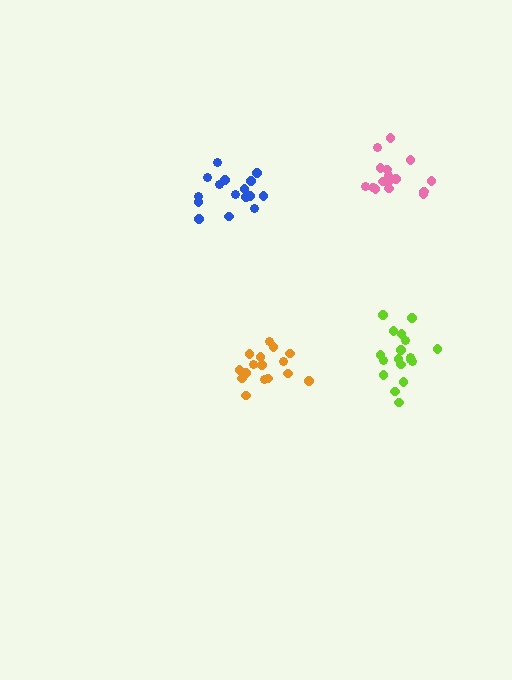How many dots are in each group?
Group 1: 16 dots, Group 2: 18 dots, Group 3: 17 dots, Group 4: 16 dots (67 total).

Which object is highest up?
The pink cluster is topmost.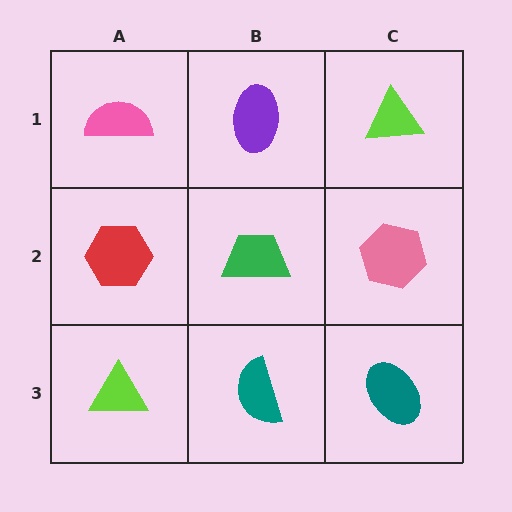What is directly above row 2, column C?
A lime triangle.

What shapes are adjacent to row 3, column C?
A pink hexagon (row 2, column C), a teal semicircle (row 3, column B).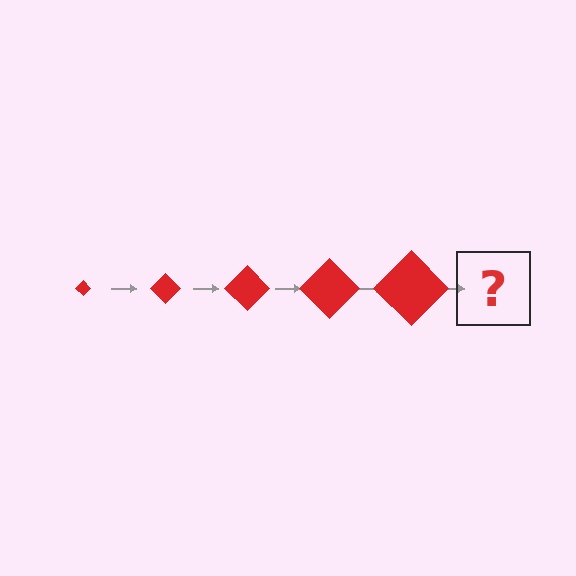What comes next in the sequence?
The next element should be a red diamond, larger than the previous one.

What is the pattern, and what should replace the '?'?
The pattern is that the diamond gets progressively larger each step. The '?' should be a red diamond, larger than the previous one.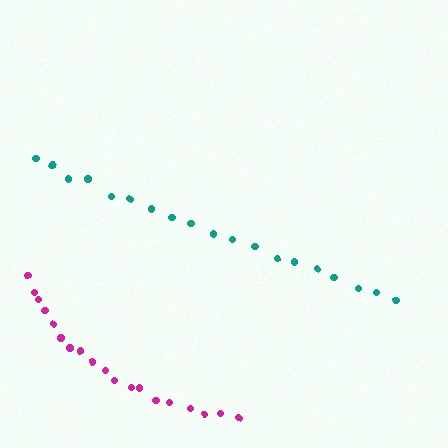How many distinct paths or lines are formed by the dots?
There are 2 distinct paths.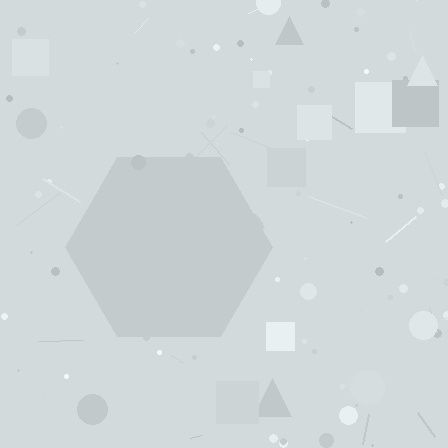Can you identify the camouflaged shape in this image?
The camouflaged shape is a hexagon.